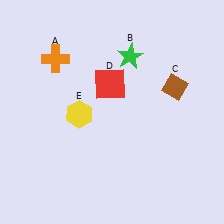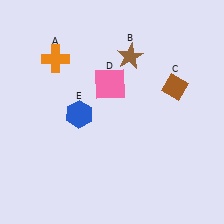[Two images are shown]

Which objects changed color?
B changed from green to brown. D changed from red to pink. E changed from yellow to blue.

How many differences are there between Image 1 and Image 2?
There are 3 differences between the two images.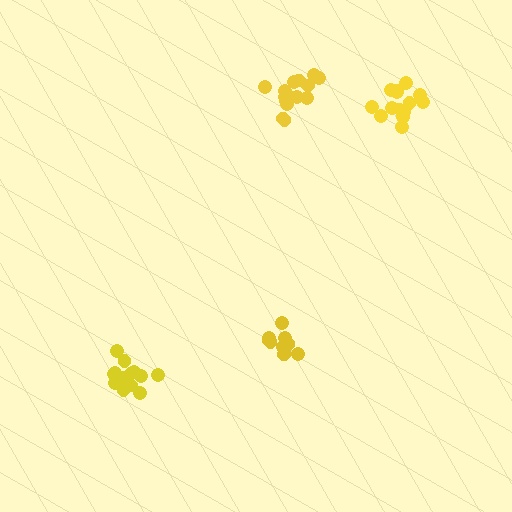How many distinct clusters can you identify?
There are 4 distinct clusters.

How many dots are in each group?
Group 1: 14 dots, Group 2: 15 dots, Group 3: 10 dots, Group 4: 15 dots (54 total).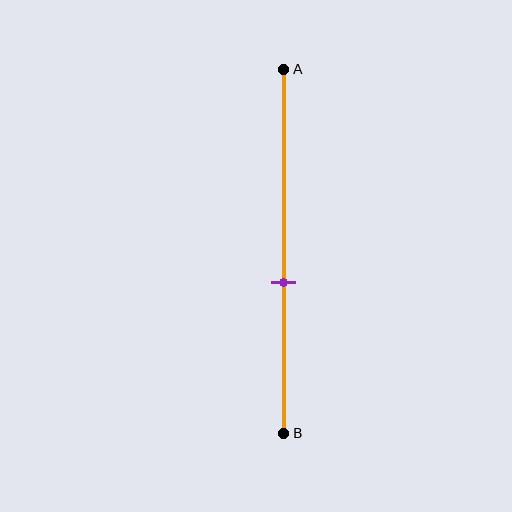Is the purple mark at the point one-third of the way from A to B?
No, the mark is at about 60% from A, not at the 33% one-third point.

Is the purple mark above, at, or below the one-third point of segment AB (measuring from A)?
The purple mark is below the one-third point of segment AB.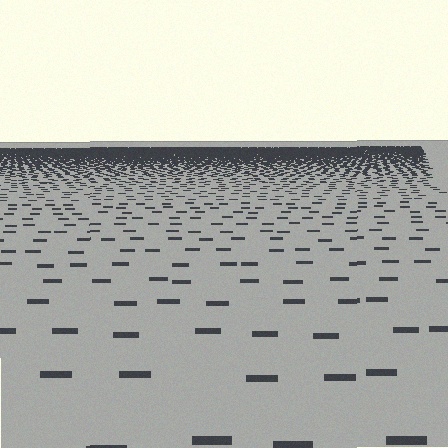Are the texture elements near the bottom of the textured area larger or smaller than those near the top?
Larger. Near the bottom, elements are closer to the viewer and appear at a bigger on-screen size.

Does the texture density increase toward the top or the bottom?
Density increases toward the top.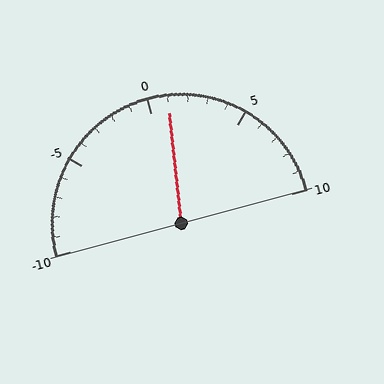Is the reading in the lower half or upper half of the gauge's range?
The reading is in the upper half of the range (-10 to 10).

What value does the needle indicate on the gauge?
The needle indicates approximately 1.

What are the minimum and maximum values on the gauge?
The gauge ranges from -10 to 10.